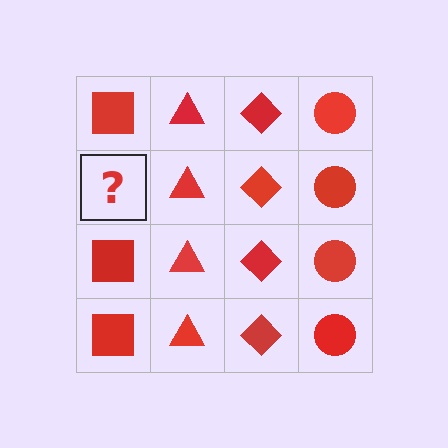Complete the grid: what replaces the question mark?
The question mark should be replaced with a red square.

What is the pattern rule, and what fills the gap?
The rule is that each column has a consistent shape. The gap should be filled with a red square.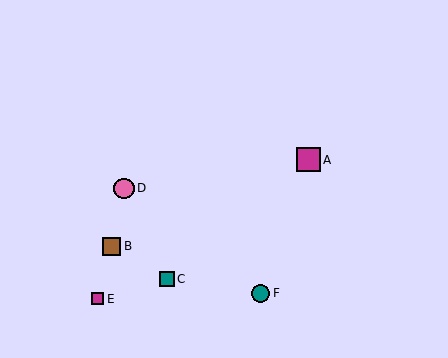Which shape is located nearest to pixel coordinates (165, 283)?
The teal square (labeled C) at (167, 279) is nearest to that location.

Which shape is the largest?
The magenta square (labeled A) is the largest.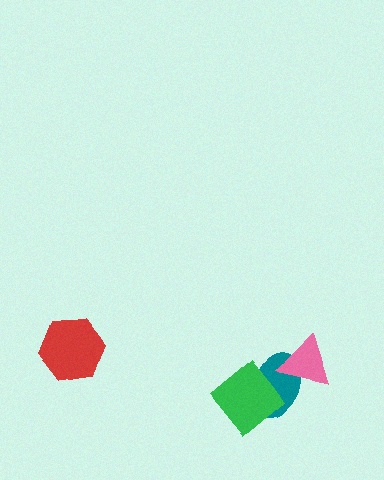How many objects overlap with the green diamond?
1 object overlaps with the green diamond.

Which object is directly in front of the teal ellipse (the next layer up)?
The pink triangle is directly in front of the teal ellipse.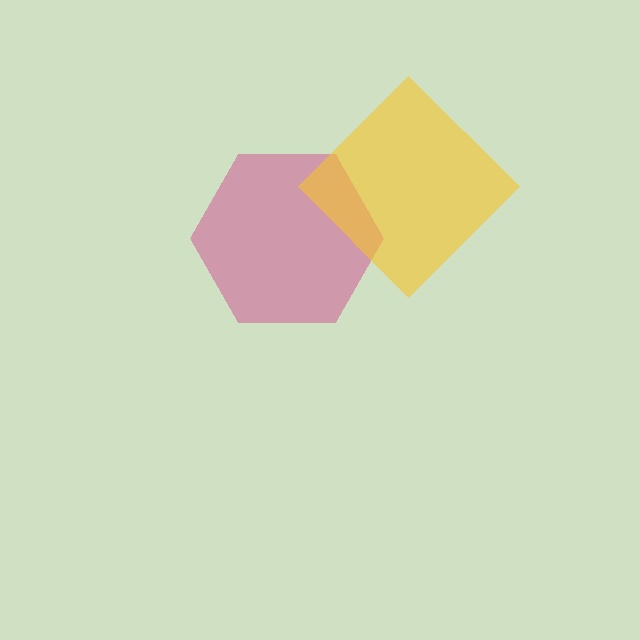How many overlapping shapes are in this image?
There are 2 overlapping shapes in the image.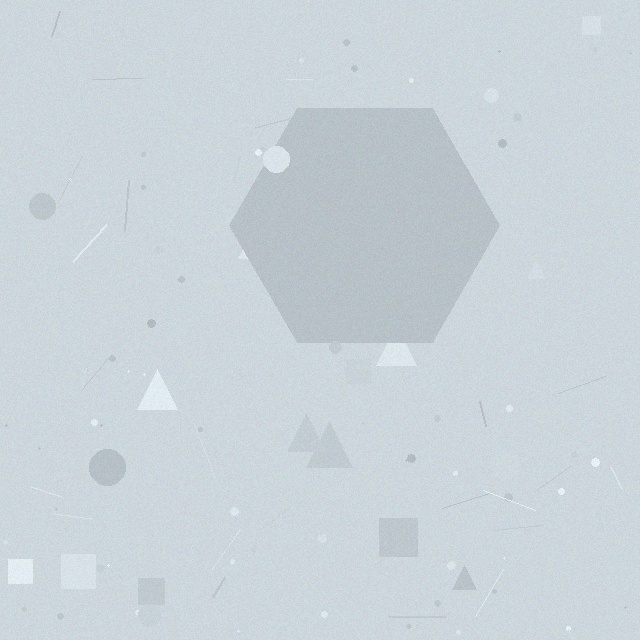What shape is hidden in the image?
A hexagon is hidden in the image.